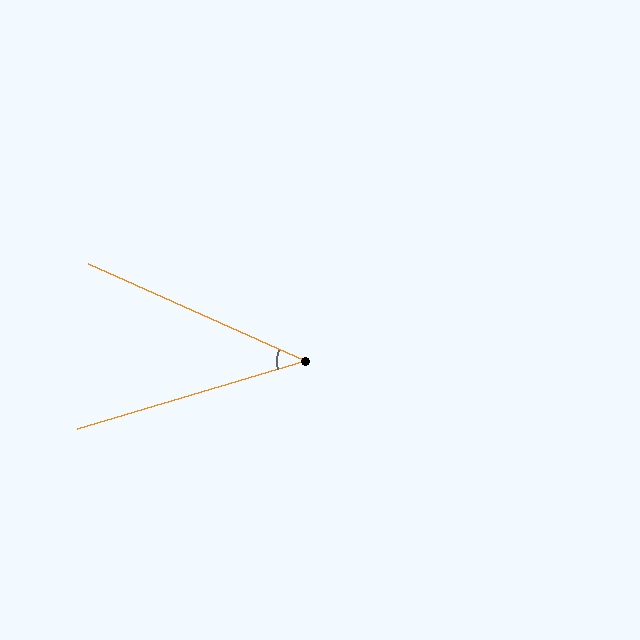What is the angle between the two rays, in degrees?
Approximately 41 degrees.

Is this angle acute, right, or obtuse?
It is acute.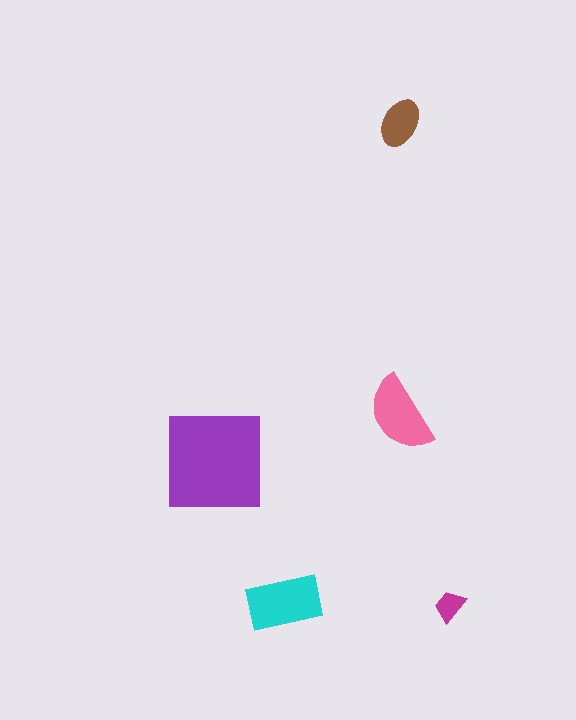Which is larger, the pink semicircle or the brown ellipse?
The pink semicircle.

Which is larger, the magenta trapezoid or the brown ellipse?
The brown ellipse.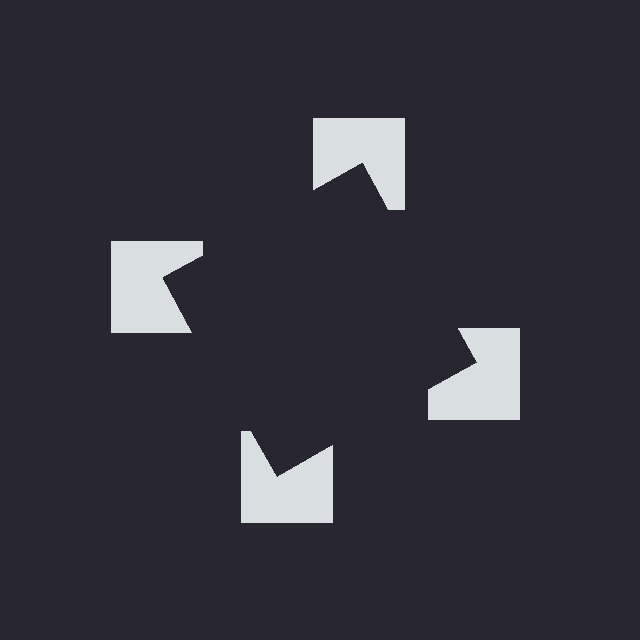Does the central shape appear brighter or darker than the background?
It typically appears slightly darker than the background, even though no actual brightness change is drawn.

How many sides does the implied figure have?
4 sides.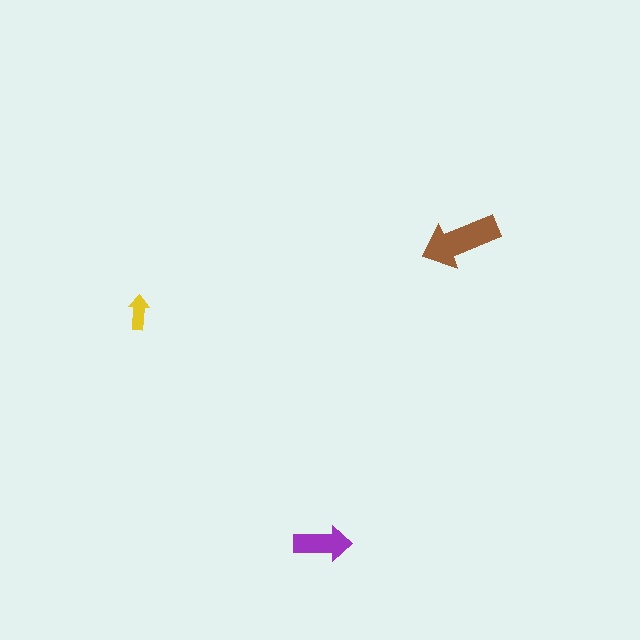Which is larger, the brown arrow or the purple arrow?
The brown one.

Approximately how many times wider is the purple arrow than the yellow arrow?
About 1.5 times wider.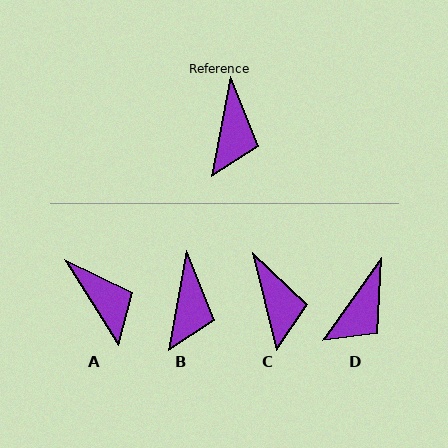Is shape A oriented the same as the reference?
No, it is off by about 42 degrees.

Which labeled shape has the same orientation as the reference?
B.